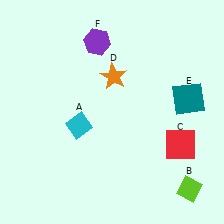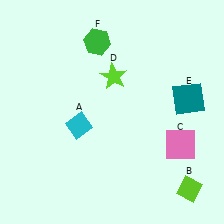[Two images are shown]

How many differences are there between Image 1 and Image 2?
There are 3 differences between the two images.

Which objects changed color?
C changed from red to pink. D changed from orange to lime. F changed from purple to green.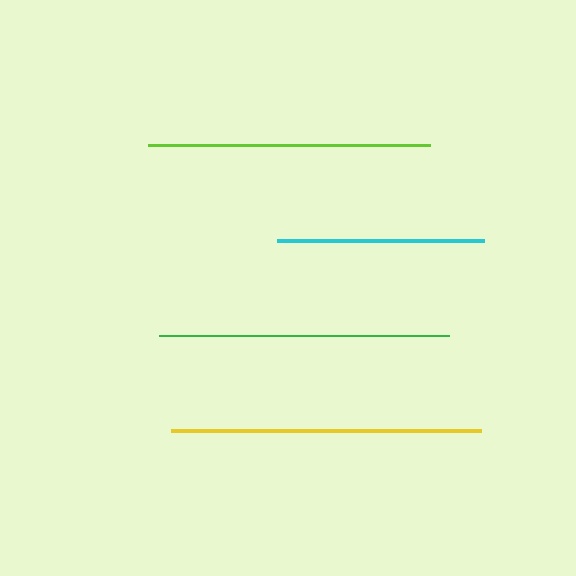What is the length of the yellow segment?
The yellow segment is approximately 309 pixels long.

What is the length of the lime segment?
The lime segment is approximately 282 pixels long.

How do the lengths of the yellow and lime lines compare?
The yellow and lime lines are approximately the same length.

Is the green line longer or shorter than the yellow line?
The yellow line is longer than the green line.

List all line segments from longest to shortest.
From longest to shortest: yellow, green, lime, cyan.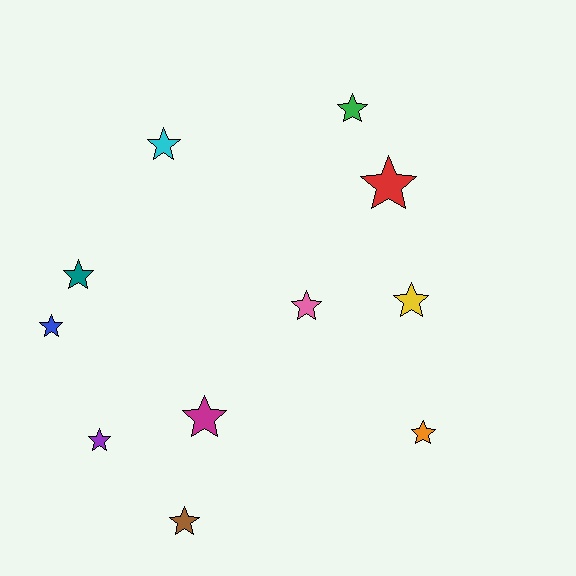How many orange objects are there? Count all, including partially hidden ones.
There is 1 orange object.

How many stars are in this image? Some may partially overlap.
There are 11 stars.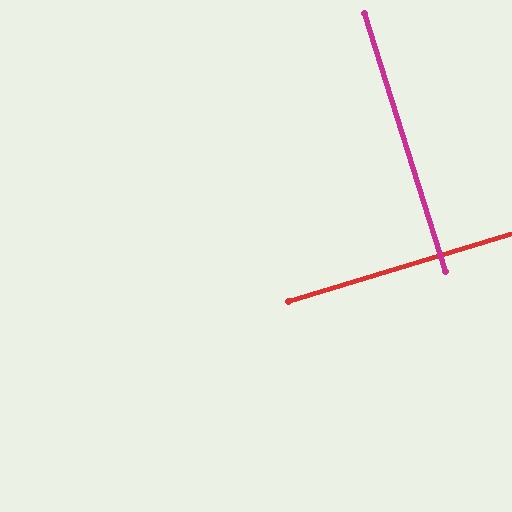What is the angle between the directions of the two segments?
Approximately 89 degrees.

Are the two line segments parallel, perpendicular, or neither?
Perpendicular — they meet at approximately 89°.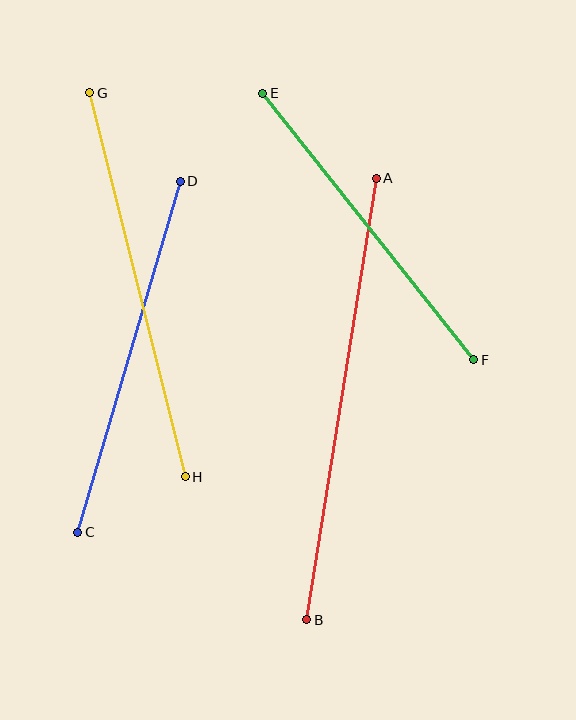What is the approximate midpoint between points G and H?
The midpoint is at approximately (138, 285) pixels.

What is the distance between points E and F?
The distance is approximately 340 pixels.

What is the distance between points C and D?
The distance is approximately 366 pixels.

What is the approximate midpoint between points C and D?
The midpoint is at approximately (129, 357) pixels.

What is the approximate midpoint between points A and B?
The midpoint is at approximately (341, 399) pixels.